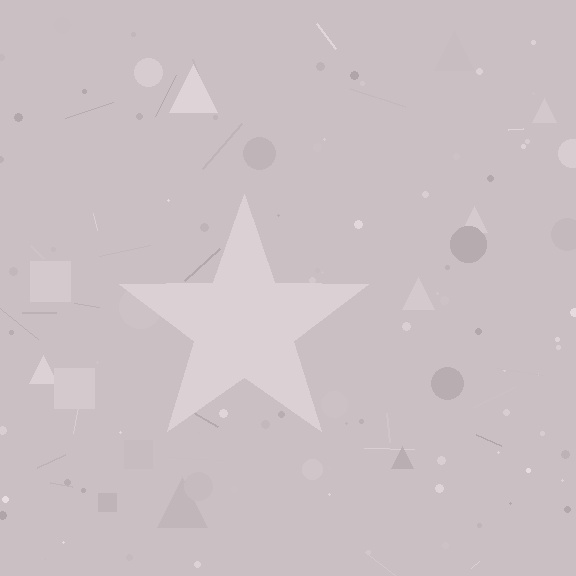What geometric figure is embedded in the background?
A star is embedded in the background.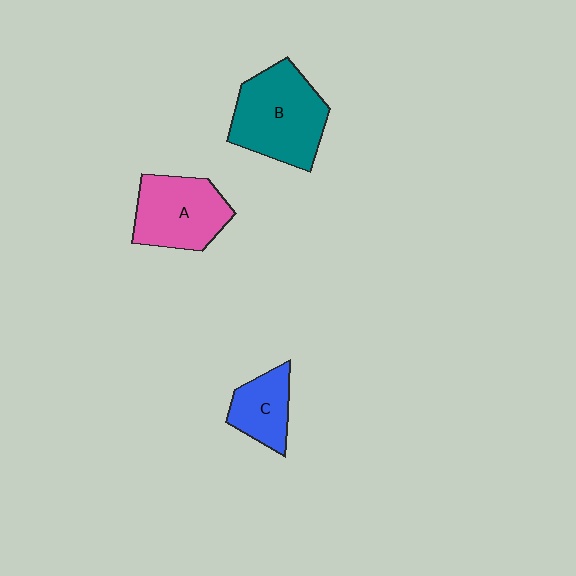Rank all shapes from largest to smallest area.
From largest to smallest: B (teal), A (pink), C (blue).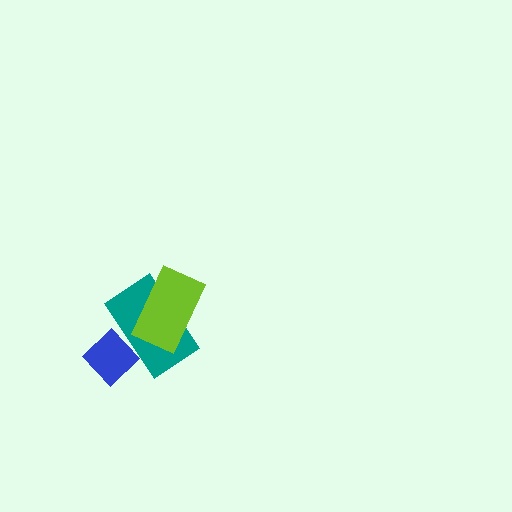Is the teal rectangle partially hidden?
Yes, it is partially covered by another shape.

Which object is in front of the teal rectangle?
The lime rectangle is in front of the teal rectangle.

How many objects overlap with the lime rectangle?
1 object overlaps with the lime rectangle.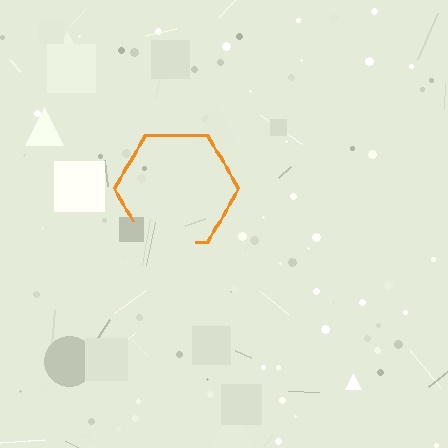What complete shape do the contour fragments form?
The contour fragments form a hexagon.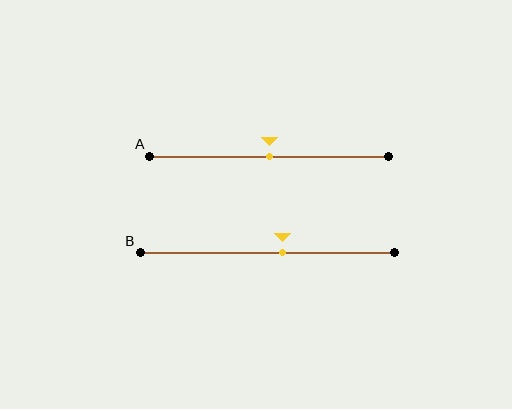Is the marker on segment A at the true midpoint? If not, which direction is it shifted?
Yes, the marker on segment A is at the true midpoint.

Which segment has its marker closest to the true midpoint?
Segment A has its marker closest to the true midpoint.